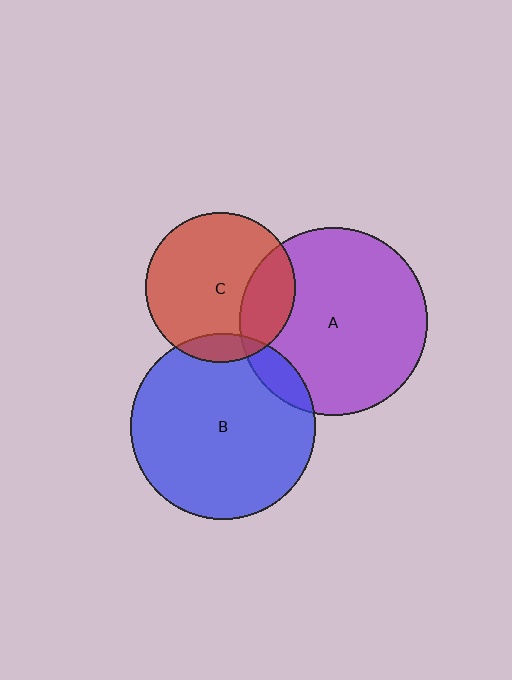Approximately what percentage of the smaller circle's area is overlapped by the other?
Approximately 25%.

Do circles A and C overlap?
Yes.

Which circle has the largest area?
Circle A (purple).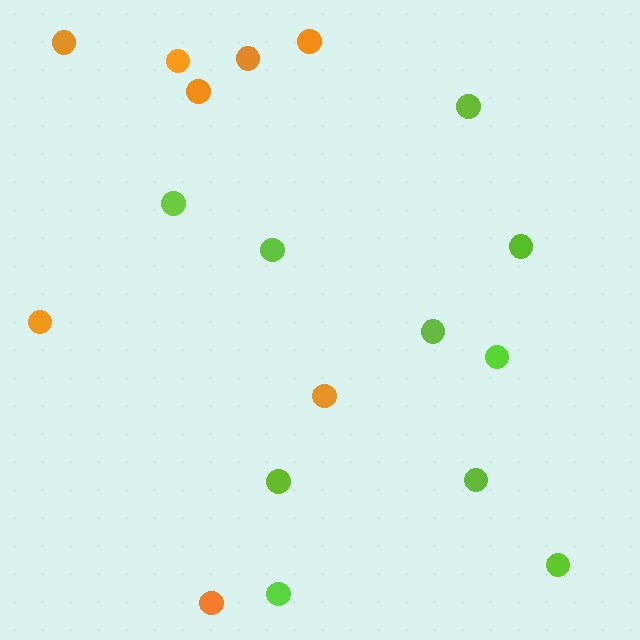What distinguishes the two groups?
There are 2 groups: one group of orange circles (8) and one group of lime circles (10).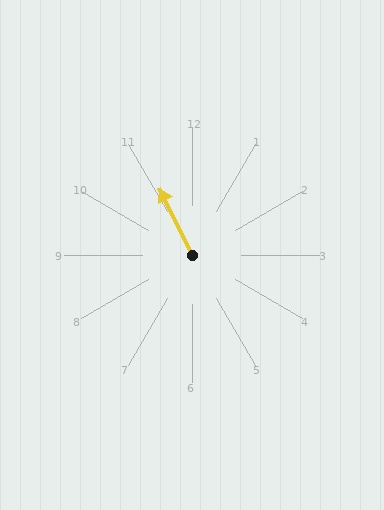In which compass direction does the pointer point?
Northwest.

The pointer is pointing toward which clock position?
Roughly 11 o'clock.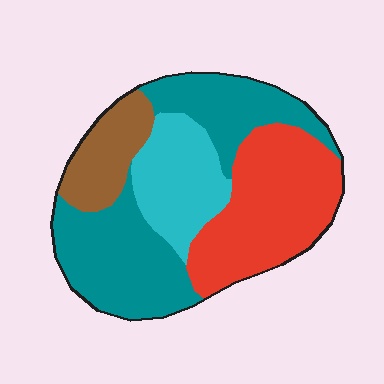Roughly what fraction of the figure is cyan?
Cyan covers roughly 20% of the figure.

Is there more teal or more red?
Teal.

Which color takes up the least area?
Brown, at roughly 10%.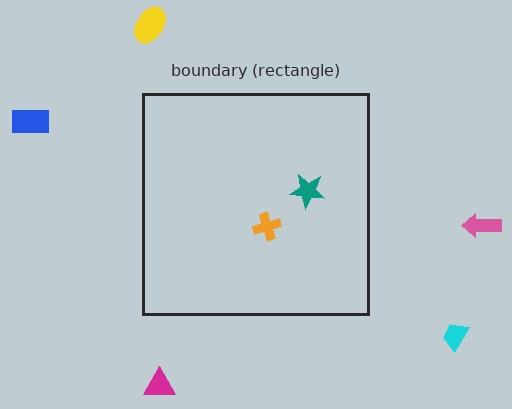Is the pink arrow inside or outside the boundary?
Outside.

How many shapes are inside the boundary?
2 inside, 5 outside.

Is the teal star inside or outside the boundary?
Inside.